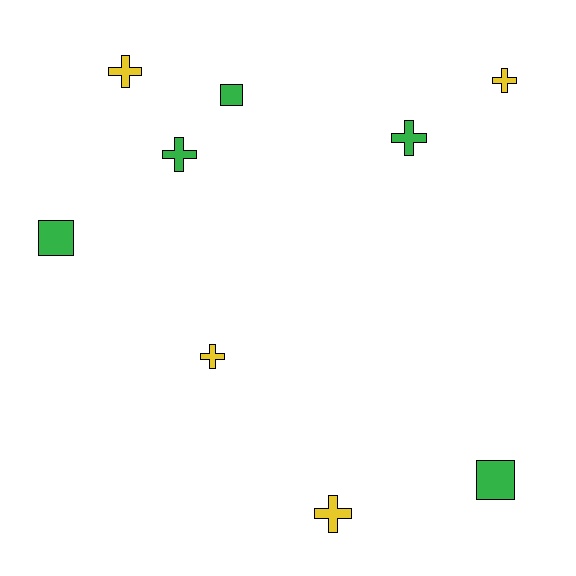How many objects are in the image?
There are 9 objects.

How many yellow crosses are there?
There are 4 yellow crosses.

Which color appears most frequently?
Green, with 5 objects.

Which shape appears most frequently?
Cross, with 6 objects.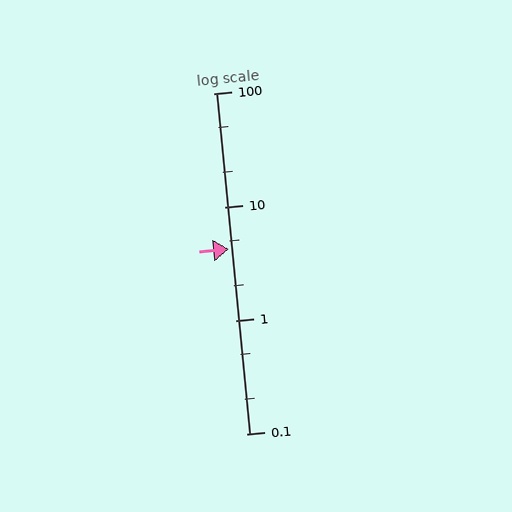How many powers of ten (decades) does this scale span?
The scale spans 3 decades, from 0.1 to 100.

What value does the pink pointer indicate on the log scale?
The pointer indicates approximately 4.2.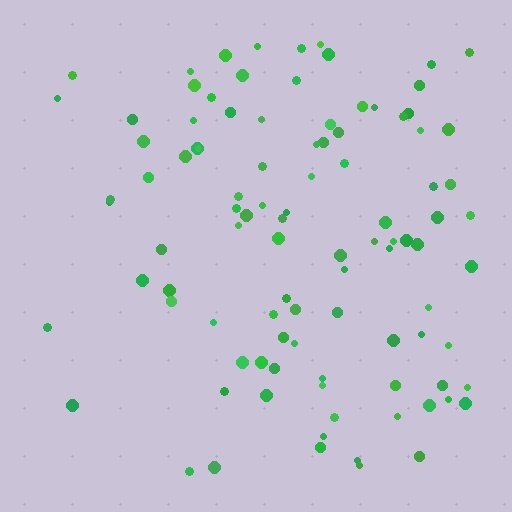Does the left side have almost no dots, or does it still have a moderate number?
Still a moderate number, just noticeably fewer than the right.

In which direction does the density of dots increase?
From left to right, with the right side densest.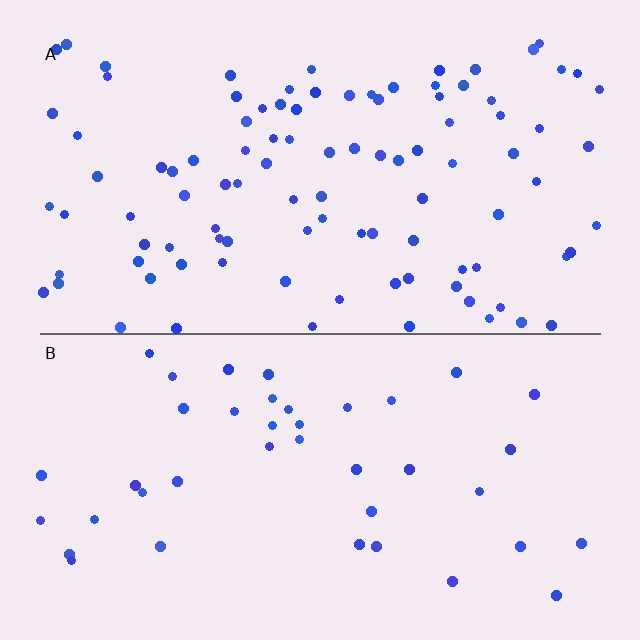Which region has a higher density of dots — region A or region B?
A (the top).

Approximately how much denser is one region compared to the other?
Approximately 2.4× — region A over region B.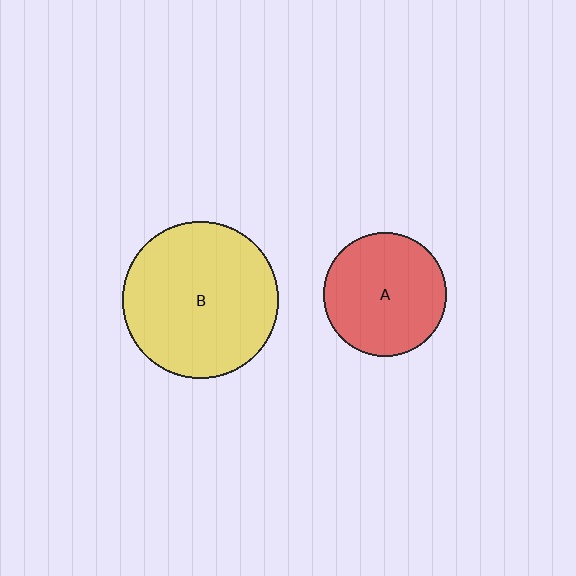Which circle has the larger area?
Circle B (yellow).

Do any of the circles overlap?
No, none of the circles overlap.